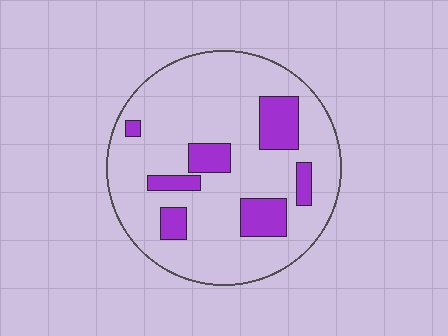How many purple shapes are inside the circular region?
7.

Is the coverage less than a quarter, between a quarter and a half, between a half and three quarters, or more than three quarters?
Less than a quarter.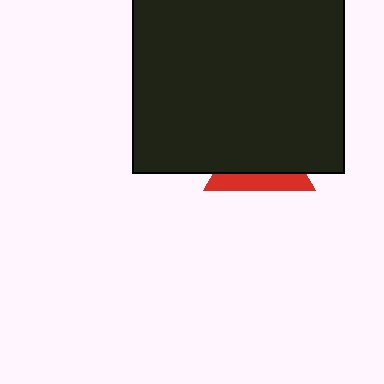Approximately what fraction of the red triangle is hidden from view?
Roughly 67% of the red triangle is hidden behind the black square.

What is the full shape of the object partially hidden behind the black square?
The partially hidden object is a red triangle.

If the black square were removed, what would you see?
You would see the complete red triangle.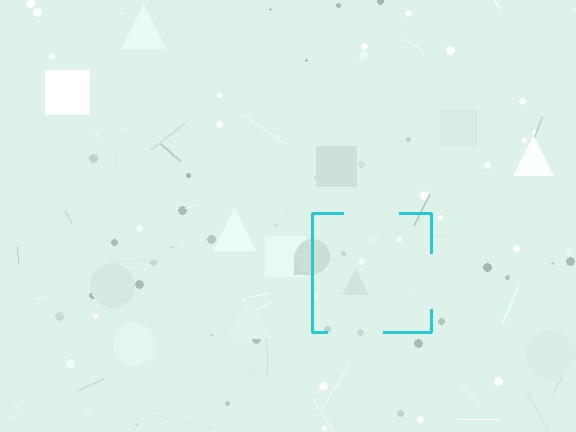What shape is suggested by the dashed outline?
The dashed outline suggests a square.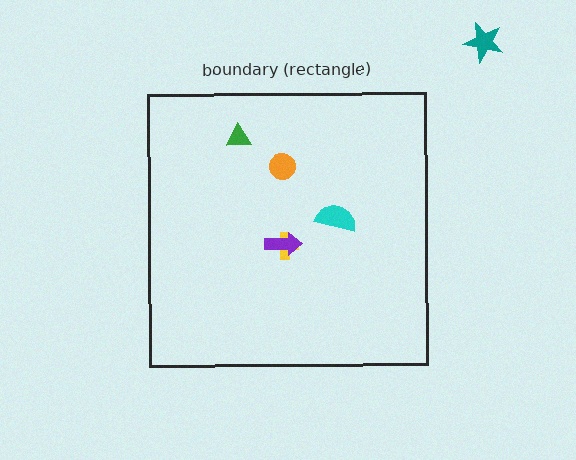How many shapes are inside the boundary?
5 inside, 1 outside.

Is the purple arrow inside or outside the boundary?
Inside.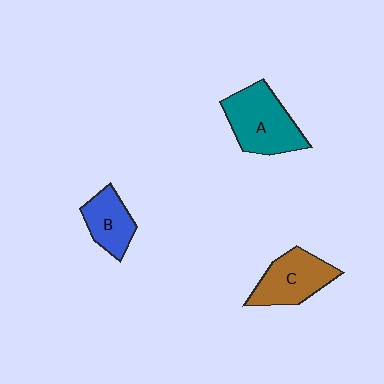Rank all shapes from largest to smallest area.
From largest to smallest: A (teal), C (brown), B (blue).